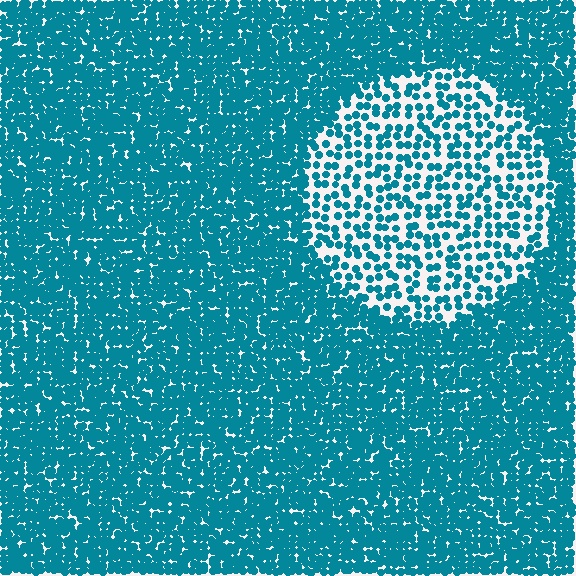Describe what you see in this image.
The image contains small teal elements arranged at two different densities. A circle-shaped region is visible where the elements are less densely packed than the surrounding area.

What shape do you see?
I see a circle.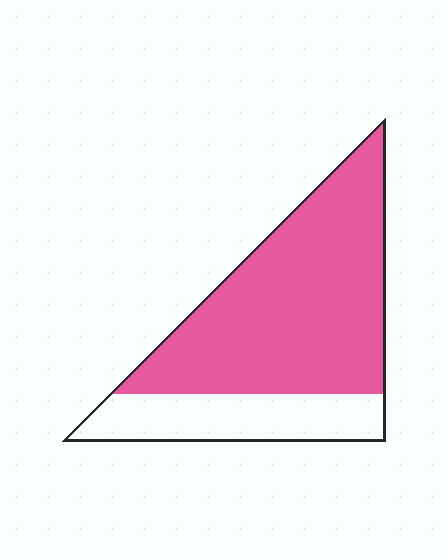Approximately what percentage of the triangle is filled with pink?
Approximately 75%.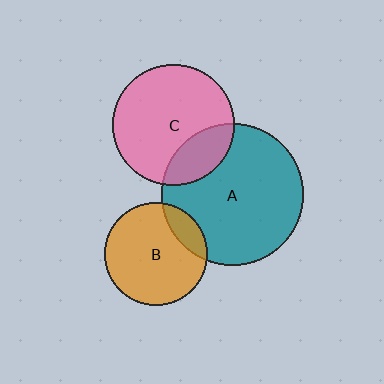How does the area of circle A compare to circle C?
Approximately 1.4 times.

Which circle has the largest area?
Circle A (teal).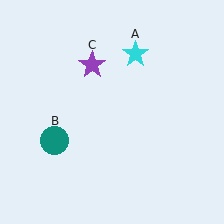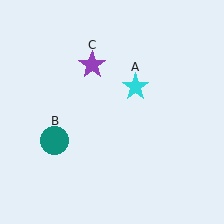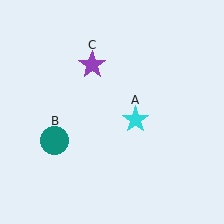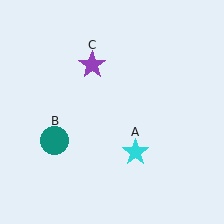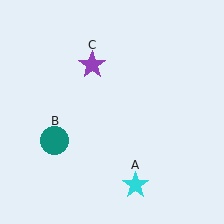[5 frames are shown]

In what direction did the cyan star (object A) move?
The cyan star (object A) moved down.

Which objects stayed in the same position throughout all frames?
Teal circle (object B) and purple star (object C) remained stationary.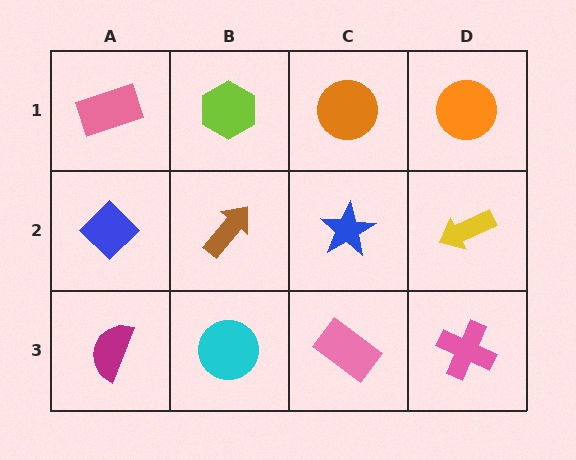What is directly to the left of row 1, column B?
A pink rectangle.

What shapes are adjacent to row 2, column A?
A pink rectangle (row 1, column A), a magenta semicircle (row 3, column A), a brown arrow (row 2, column B).